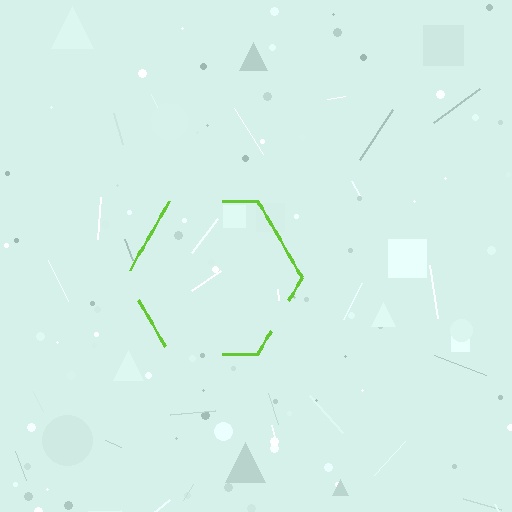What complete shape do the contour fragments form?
The contour fragments form a hexagon.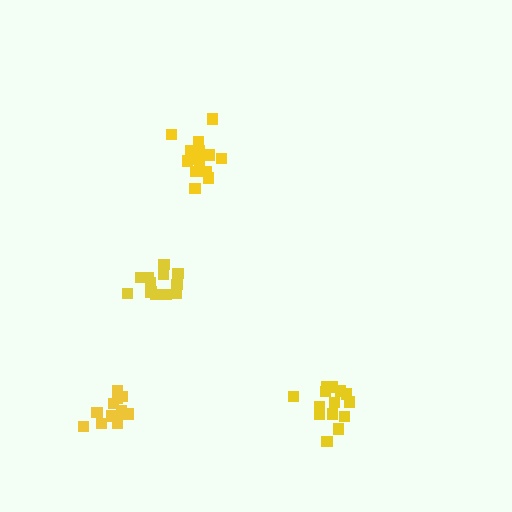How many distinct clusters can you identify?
There are 4 distinct clusters.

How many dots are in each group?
Group 1: 13 dots, Group 2: 17 dots, Group 3: 11 dots, Group 4: 14 dots (55 total).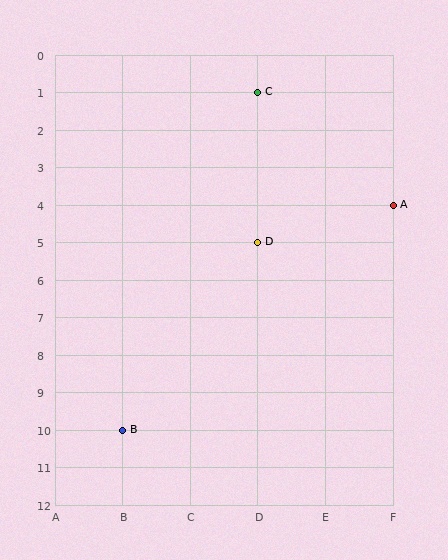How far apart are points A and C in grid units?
Points A and C are 2 columns and 3 rows apart (about 3.6 grid units diagonally).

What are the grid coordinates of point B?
Point B is at grid coordinates (B, 10).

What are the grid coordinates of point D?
Point D is at grid coordinates (D, 5).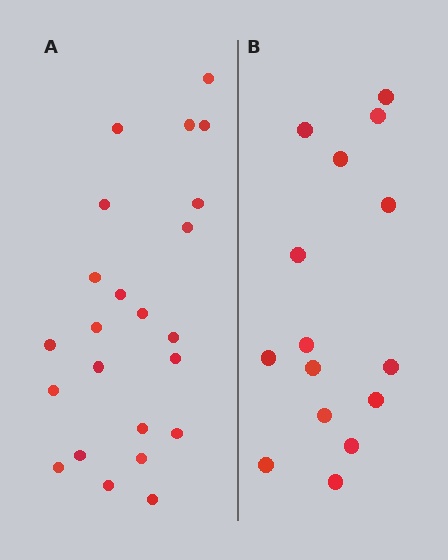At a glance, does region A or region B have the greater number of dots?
Region A (the left region) has more dots.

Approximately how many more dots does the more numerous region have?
Region A has roughly 8 or so more dots than region B.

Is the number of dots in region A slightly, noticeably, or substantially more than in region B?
Region A has substantially more. The ratio is roughly 1.5 to 1.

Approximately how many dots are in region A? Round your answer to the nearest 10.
About 20 dots. (The exact count is 23, which rounds to 20.)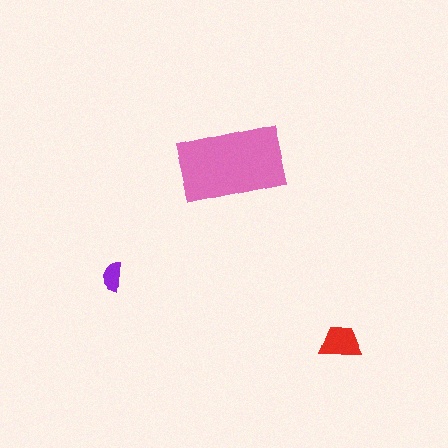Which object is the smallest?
The purple semicircle.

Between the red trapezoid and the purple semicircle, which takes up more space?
The red trapezoid.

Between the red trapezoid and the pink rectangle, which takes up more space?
The pink rectangle.